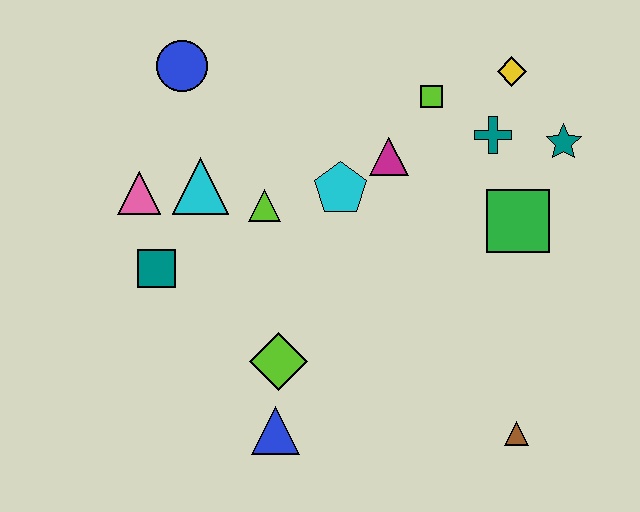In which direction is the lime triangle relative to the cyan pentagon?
The lime triangle is to the left of the cyan pentagon.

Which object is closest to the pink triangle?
The cyan triangle is closest to the pink triangle.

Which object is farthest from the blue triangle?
The yellow diamond is farthest from the blue triangle.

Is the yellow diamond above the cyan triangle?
Yes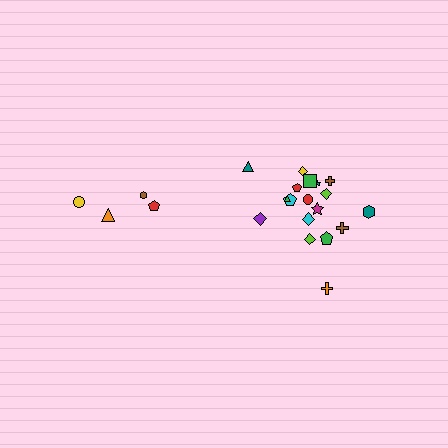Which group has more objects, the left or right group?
The right group.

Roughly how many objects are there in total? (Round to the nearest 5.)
Roughly 20 objects in total.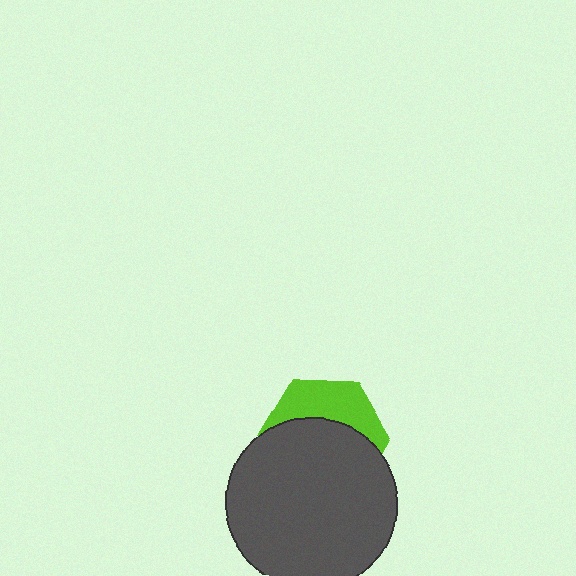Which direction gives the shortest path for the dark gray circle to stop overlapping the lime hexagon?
Moving down gives the shortest separation.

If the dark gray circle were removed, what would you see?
You would see the complete lime hexagon.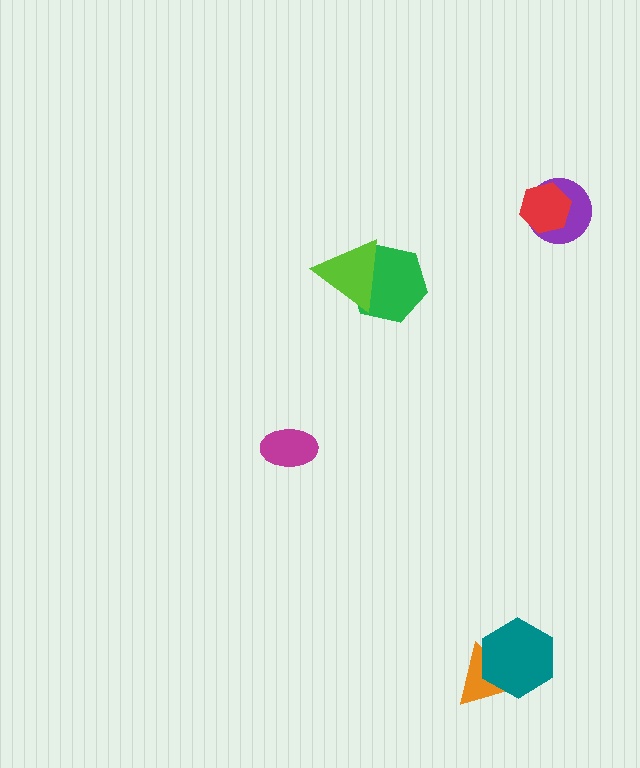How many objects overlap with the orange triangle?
1 object overlaps with the orange triangle.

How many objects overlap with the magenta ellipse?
0 objects overlap with the magenta ellipse.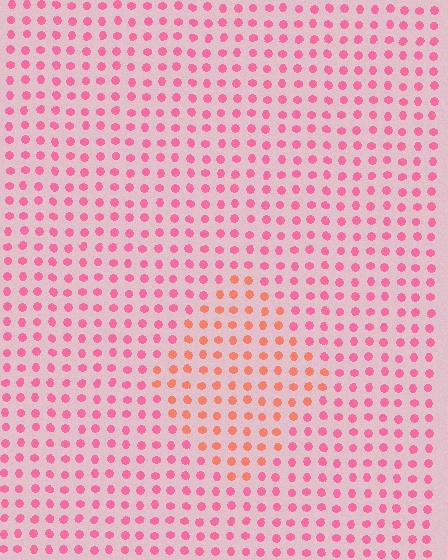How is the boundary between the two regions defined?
The boundary is defined purely by a slight shift in hue (about 32 degrees). Spacing, size, and orientation are identical on both sides.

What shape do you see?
I see a diamond.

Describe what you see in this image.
The image is filled with small pink elements in a uniform arrangement. A diamond-shaped region is visible where the elements are tinted to a slightly different hue, forming a subtle color boundary.